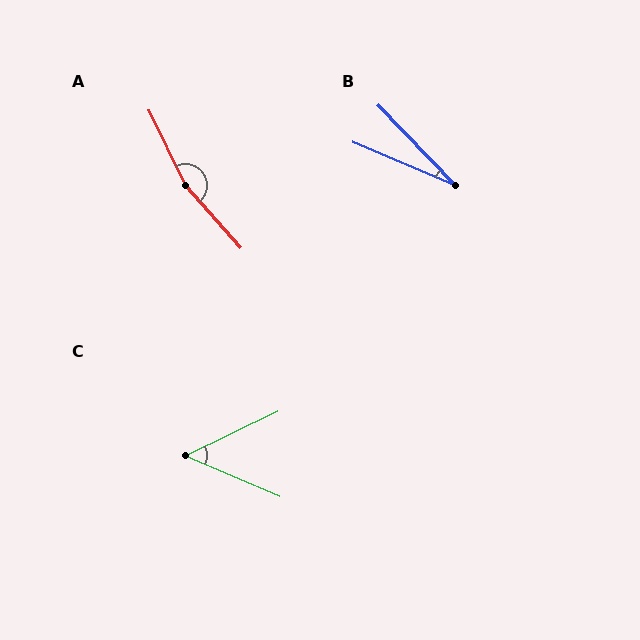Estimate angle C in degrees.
Approximately 49 degrees.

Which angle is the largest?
A, at approximately 164 degrees.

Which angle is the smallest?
B, at approximately 23 degrees.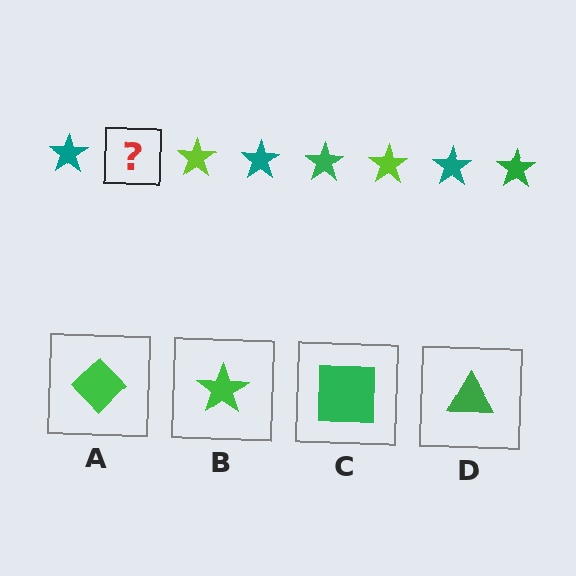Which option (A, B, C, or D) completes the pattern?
B.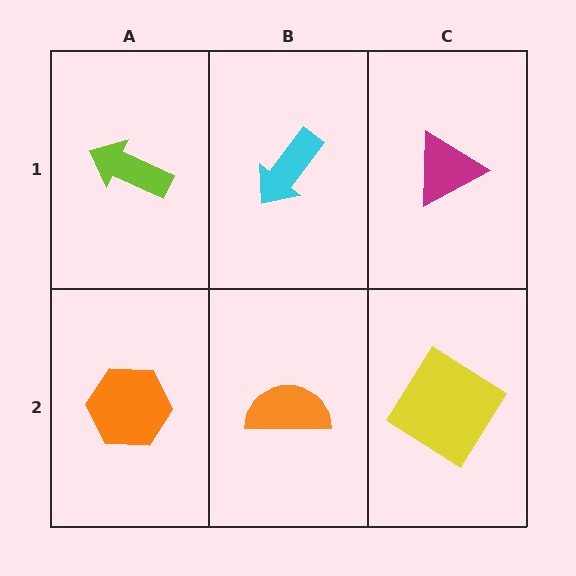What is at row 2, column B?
An orange semicircle.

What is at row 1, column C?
A magenta triangle.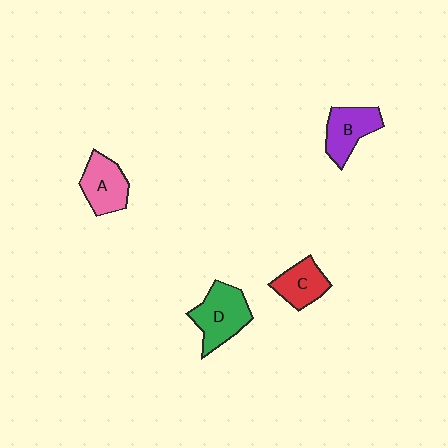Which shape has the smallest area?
Shape C (red).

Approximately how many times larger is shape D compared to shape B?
Approximately 1.2 times.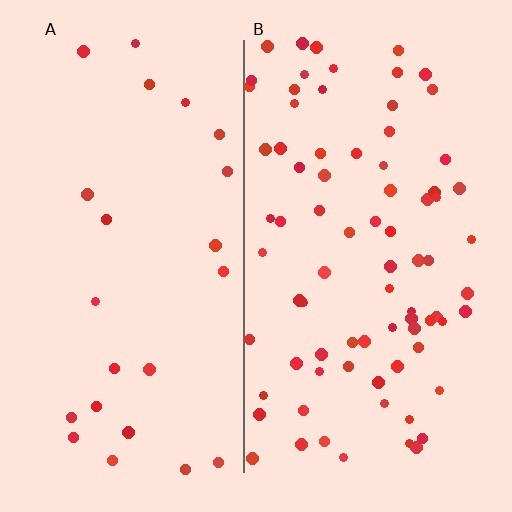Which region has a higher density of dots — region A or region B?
B (the right).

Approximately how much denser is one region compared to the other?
Approximately 3.4× — region B over region A.